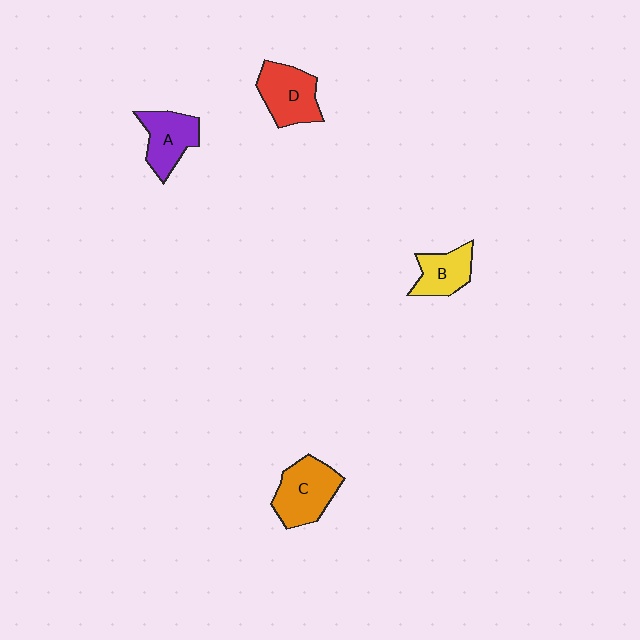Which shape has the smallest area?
Shape B (yellow).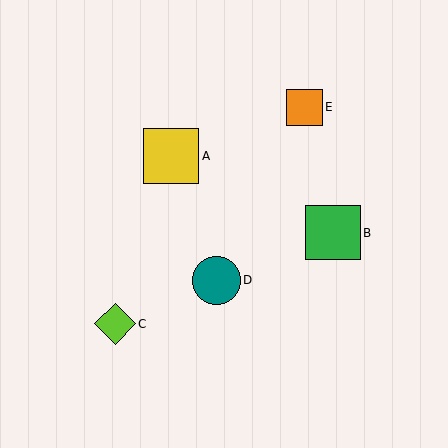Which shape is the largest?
The yellow square (labeled A) is the largest.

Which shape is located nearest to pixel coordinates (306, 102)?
The orange square (labeled E) at (304, 107) is nearest to that location.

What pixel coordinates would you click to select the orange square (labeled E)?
Click at (304, 107) to select the orange square E.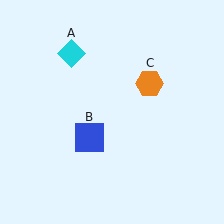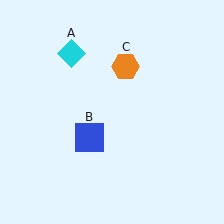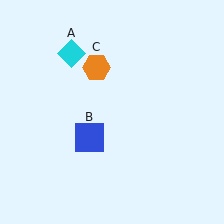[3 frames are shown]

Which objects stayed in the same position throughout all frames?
Cyan diamond (object A) and blue square (object B) remained stationary.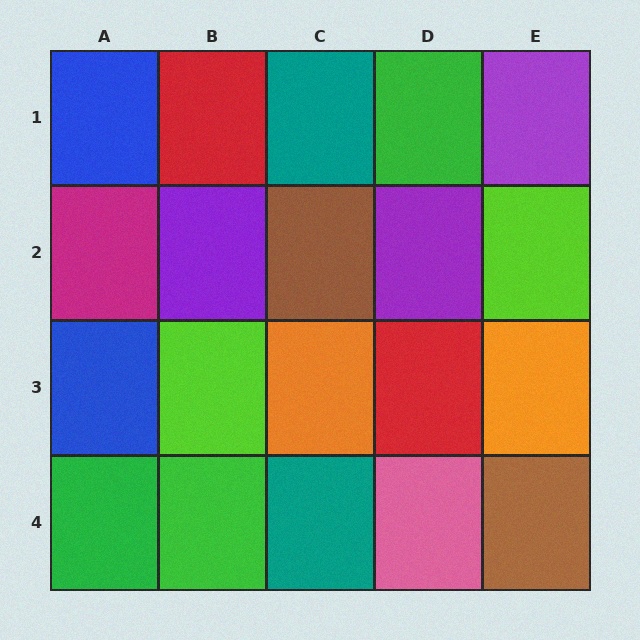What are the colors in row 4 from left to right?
Green, green, teal, pink, brown.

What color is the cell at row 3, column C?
Orange.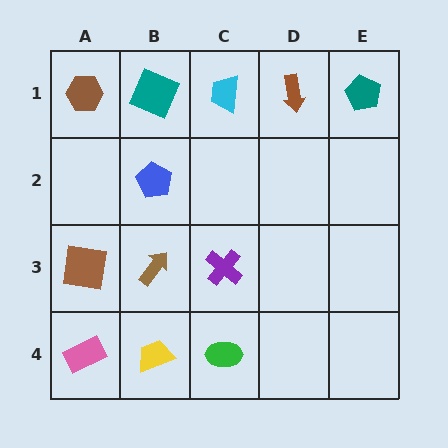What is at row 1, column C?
A cyan trapezoid.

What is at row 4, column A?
A pink rectangle.